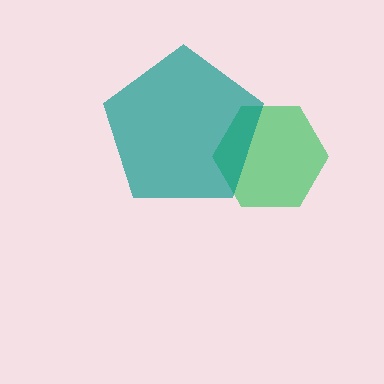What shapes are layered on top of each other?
The layered shapes are: a green hexagon, a teal pentagon.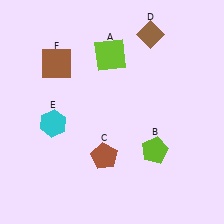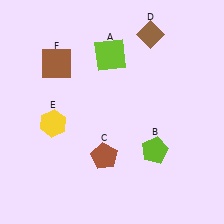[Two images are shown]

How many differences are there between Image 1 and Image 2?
There is 1 difference between the two images.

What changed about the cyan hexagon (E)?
In Image 1, E is cyan. In Image 2, it changed to yellow.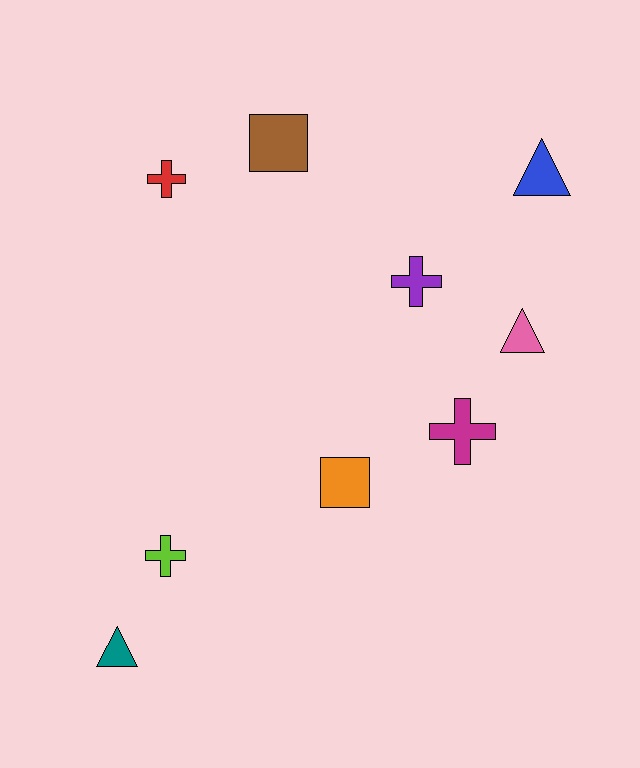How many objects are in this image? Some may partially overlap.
There are 9 objects.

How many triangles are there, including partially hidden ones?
There are 3 triangles.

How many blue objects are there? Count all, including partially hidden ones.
There is 1 blue object.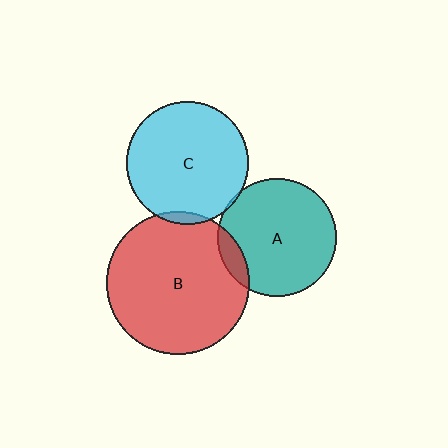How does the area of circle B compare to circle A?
Approximately 1.5 times.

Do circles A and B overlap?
Yes.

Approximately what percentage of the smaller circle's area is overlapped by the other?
Approximately 10%.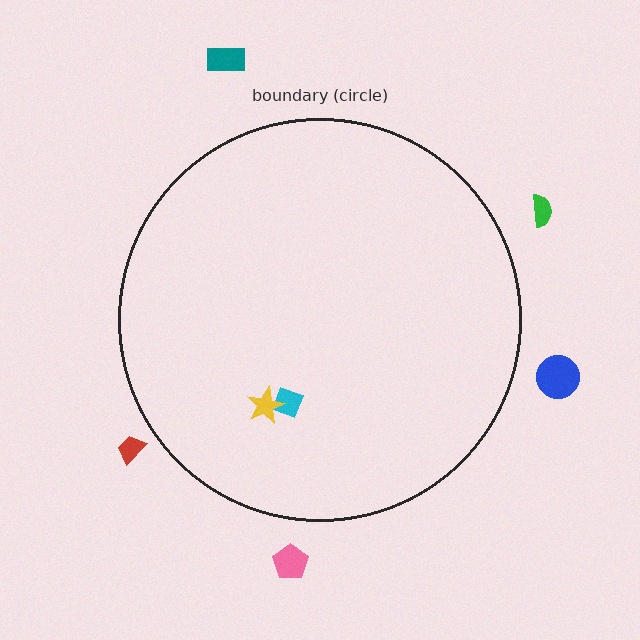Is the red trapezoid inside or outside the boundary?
Outside.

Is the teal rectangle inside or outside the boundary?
Outside.